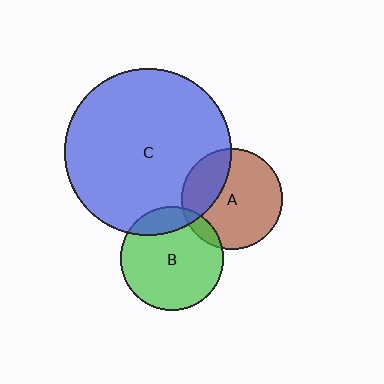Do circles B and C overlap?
Yes.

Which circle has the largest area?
Circle C (blue).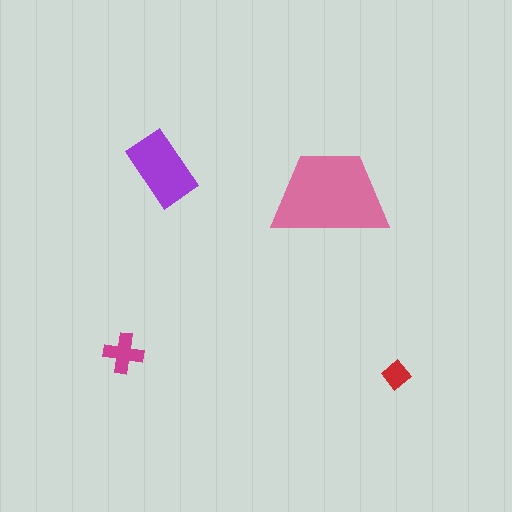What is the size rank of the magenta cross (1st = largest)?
3rd.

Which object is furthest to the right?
The red diamond is rightmost.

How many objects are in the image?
There are 4 objects in the image.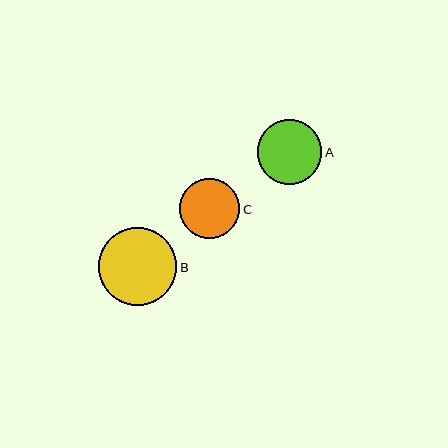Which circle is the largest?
Circle B is the largest with a size of approximately 78 pixels.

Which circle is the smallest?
Circle C is the smallest with a size of approximately 60 pixels.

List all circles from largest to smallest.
From largest to smallest: B, A, C.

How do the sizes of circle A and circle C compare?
Circle A and circle C are approximately the same size.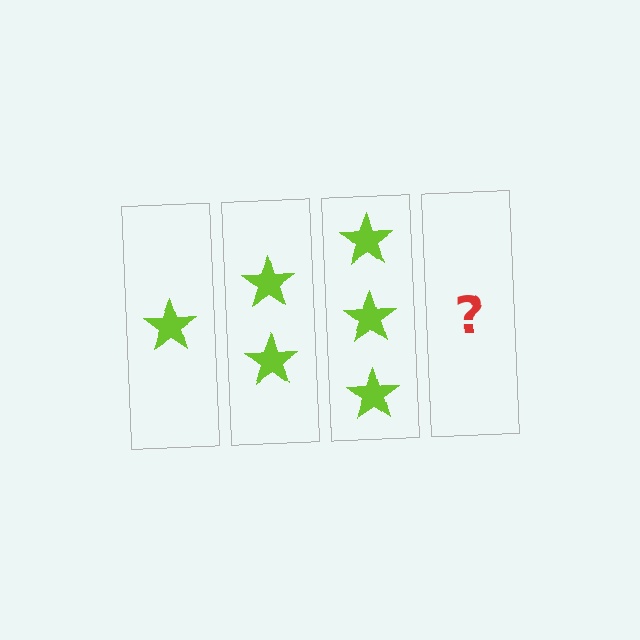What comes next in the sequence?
The next element should be 4 stars.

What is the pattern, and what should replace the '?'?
The pattern is that each step adds one more star. The '?' should be 4 stars.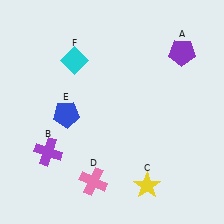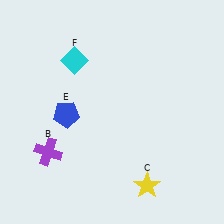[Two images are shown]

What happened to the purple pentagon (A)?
The purple pentagon (A) was removed in Image 2. It was in the top-right area of Image 1.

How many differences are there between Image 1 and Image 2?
There are 2 differences between the two images.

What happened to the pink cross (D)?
The pink cross (D) was removed in Image 2. It was in the bottom-left area of Image 1.